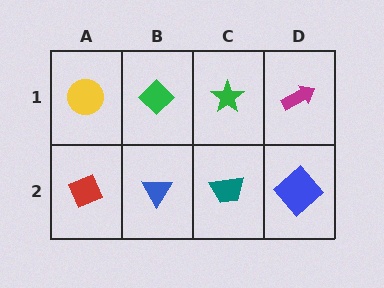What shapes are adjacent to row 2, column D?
A magenta arrow (row 1, column D), a teal trapezoid (row 2, column C).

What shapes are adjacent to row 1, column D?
A blue diamond (row 2, column D), a green star (row 1, column C).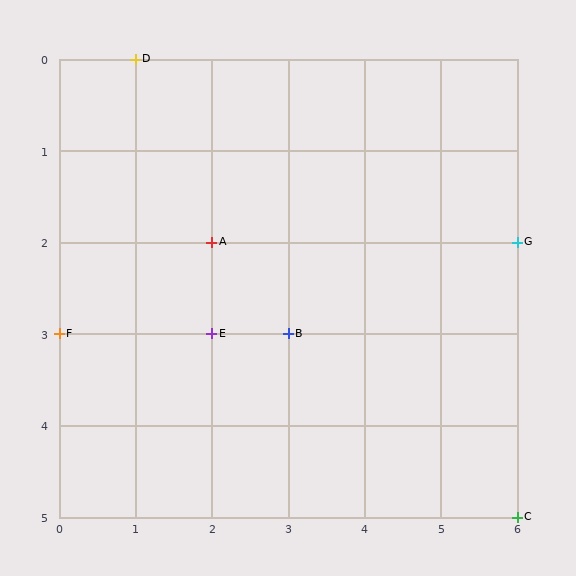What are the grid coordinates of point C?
Point C is at grid coordinates (6, 5).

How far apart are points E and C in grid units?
Points E and C are 4 columns and 2 rows apart (about 4.5 grid units diagonally).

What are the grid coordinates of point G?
Point G is at grid coordinates (6, 2).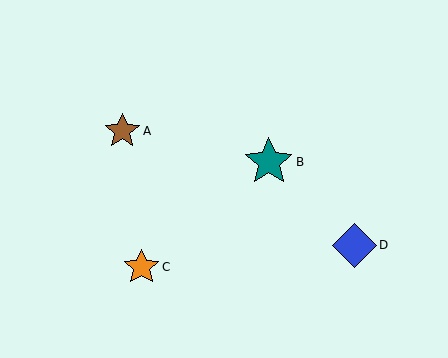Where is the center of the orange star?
The center of the orange star is at (141, 267).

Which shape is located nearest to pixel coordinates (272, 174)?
The teal star (labeled B) at (269, 162) is nearest to that location.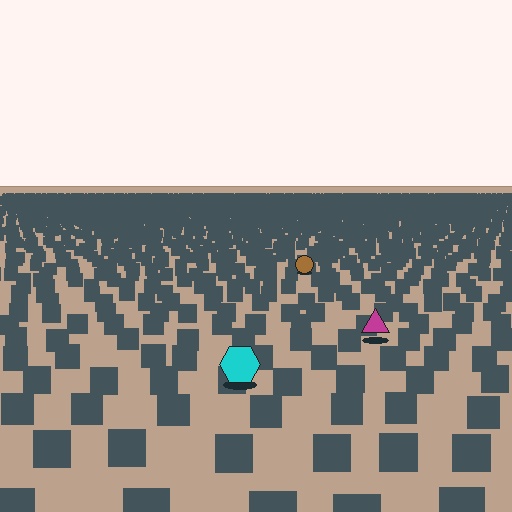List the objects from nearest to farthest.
From nearest to farthest: the cyan hexagon, the magenta triangle, the brown circle.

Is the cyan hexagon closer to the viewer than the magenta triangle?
Yes. The cyan hexagon is closer — you can tell from the texture gradient: the ground texture is coarser near it.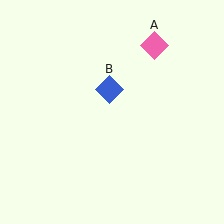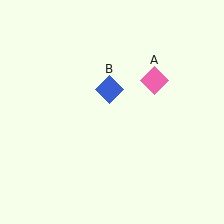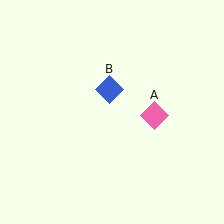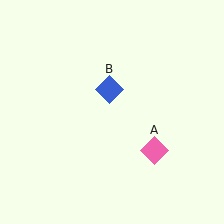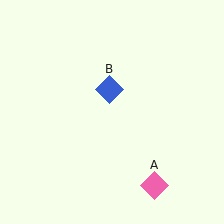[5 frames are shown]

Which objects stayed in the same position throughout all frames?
Blue diamond (object B) remained stationary.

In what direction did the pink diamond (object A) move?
The pink diamond (object A) moved down.